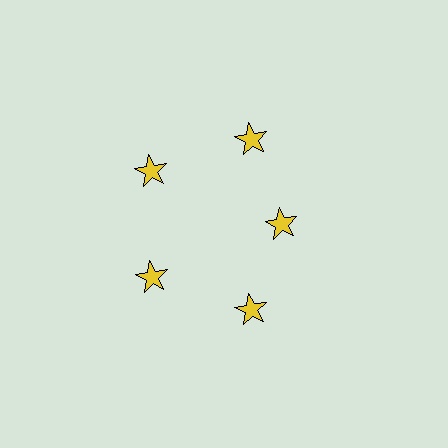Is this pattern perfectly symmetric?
No. The 5 yellow stars are arranged in a ring, but one element near the 3 o'clock position is pulled inward toward the center, breaking the 5-fold rotational symmetry.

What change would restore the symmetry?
The symmetry would be restored by moving it outward, back onto the ring so that all 5 stars sit at equal angles and equal distance from the center.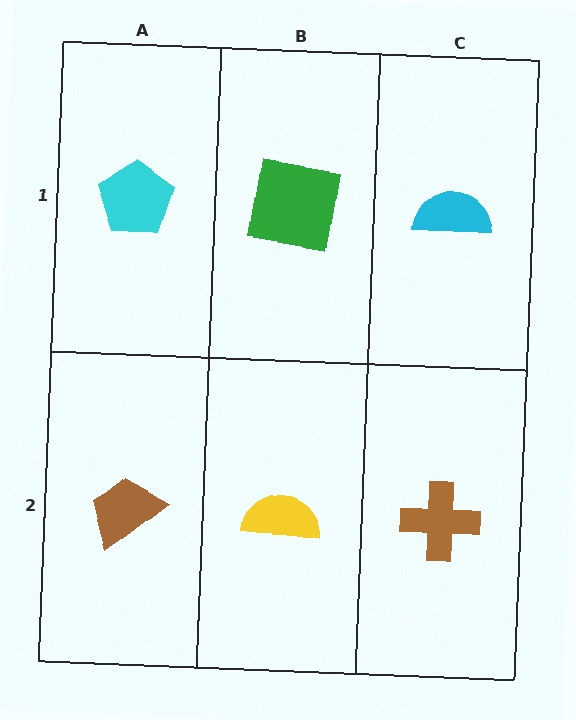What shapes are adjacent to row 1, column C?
A brown cross (row 2, column C), a green square (row 1, column B).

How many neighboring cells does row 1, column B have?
3.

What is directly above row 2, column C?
A cyan semicircle.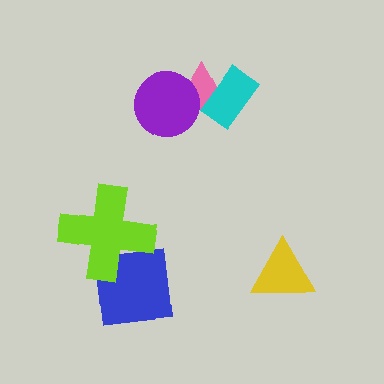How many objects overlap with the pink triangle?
2 objects overlap with the pink triangle.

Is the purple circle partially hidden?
No, no other shape covers it.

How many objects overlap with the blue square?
1 object overlaps with the blue square.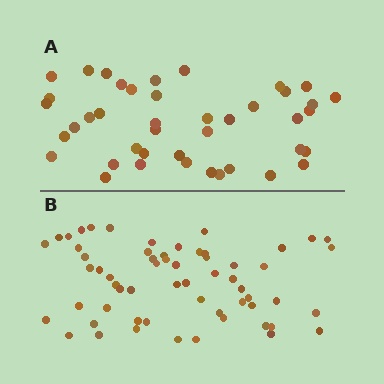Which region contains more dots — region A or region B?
Region B (the bottom region) has more dots.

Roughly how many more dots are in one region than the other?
Region B has approximately 20 more dots than region A.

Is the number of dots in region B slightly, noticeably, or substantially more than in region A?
Region B has noticeably more, but not dramatically so. The ratio is roughly 1.4 to 1.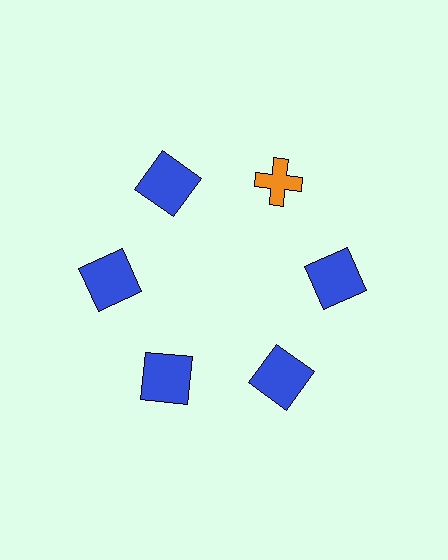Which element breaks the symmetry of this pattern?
The orange cross at roughly the 1 o'clock position breaks the symmetry. All other shapes are blue squares.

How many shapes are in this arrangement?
There are 6 shapes arranged in a ring pattern.